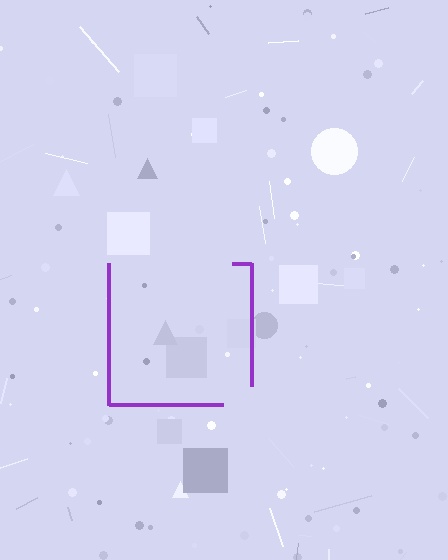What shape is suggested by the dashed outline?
The dashed outline suggests a square.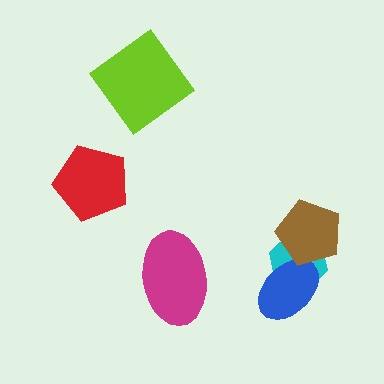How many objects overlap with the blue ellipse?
2 objects overlap with the blue ellipse.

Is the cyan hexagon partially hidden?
Yes, it is partially covered by another shape.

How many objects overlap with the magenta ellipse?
0 objects overlap with the magenta ellipse.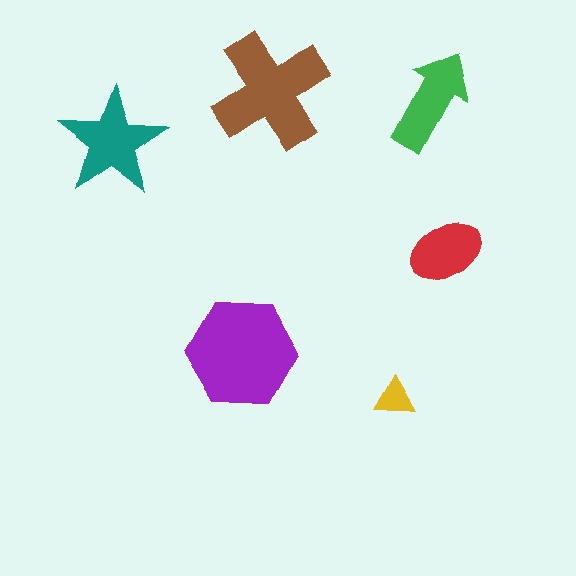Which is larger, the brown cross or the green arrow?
The brown cross.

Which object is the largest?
The purple hexagon.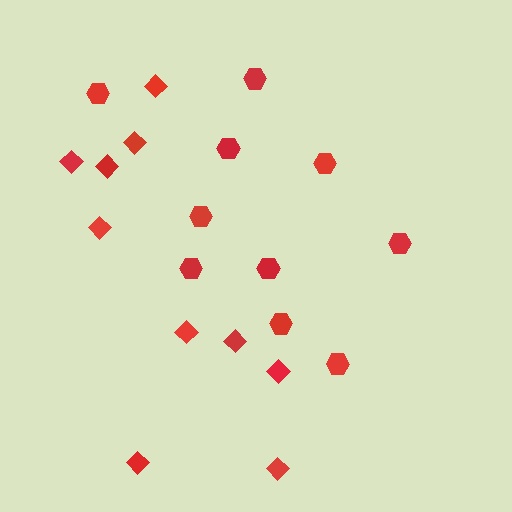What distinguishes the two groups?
There are 2 groups: one group of diamonds (10) and one group of hexagons (10).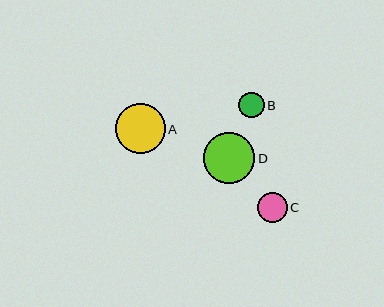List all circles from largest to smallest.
From largest to smallest: D, A, C, B.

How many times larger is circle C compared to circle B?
Circle C is approximately 1.2 times the size of circle B.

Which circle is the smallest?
Circle B is the smallest with a size of approximately 25 pixels.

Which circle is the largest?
Circle D is the largest with a size of approximately 51 pixels.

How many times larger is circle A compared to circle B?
Circle A is approximately 2.0 times the size of circle B.